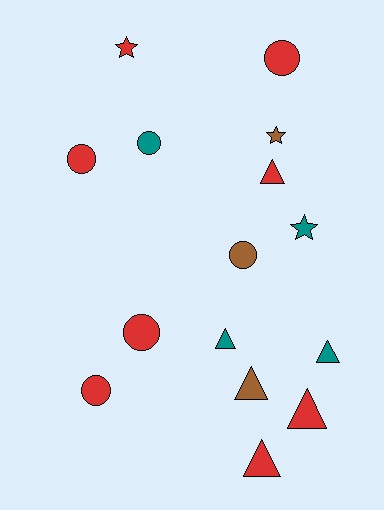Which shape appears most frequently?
Circle, with 6 objects.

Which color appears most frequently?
Red, with 8 objects.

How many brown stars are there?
There is 1 brown star.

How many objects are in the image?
There are 15 objects.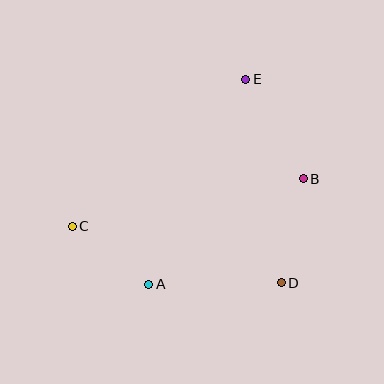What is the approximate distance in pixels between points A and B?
The distance between A and B is approximately 187 pixels.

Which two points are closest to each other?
Points A and C are closest to each other.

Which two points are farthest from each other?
Points B and C are farthest from each other.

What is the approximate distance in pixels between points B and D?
The distance between B and D is approximately 107 pixels.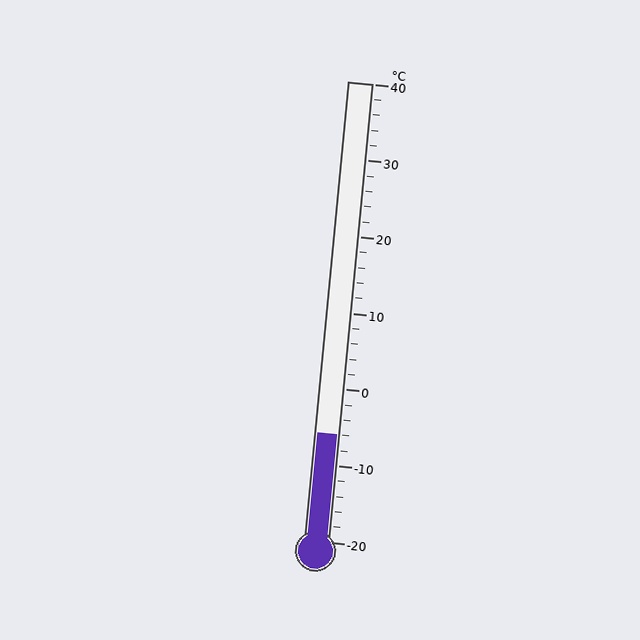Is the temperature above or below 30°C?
The temperature is below 30°C.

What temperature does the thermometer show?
The thermometer shows approximately -6°C.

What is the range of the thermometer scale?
The thermometer scale ranges from -20°C to 40°C.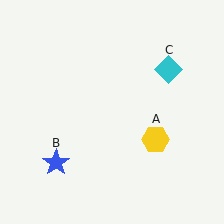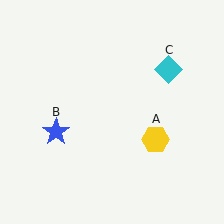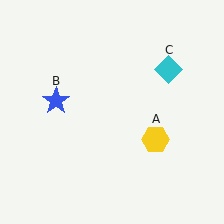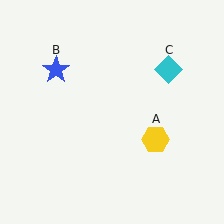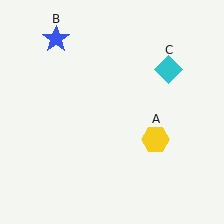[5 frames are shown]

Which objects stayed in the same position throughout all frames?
Yellow hexagon (object A) and cyan diamond (object C) remained stationary.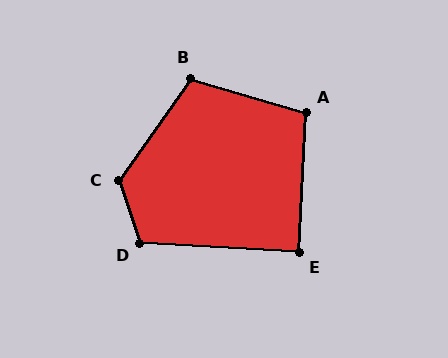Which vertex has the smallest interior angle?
E, at approximately 89 degrees.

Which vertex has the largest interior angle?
C, at approximately 126 degrees.